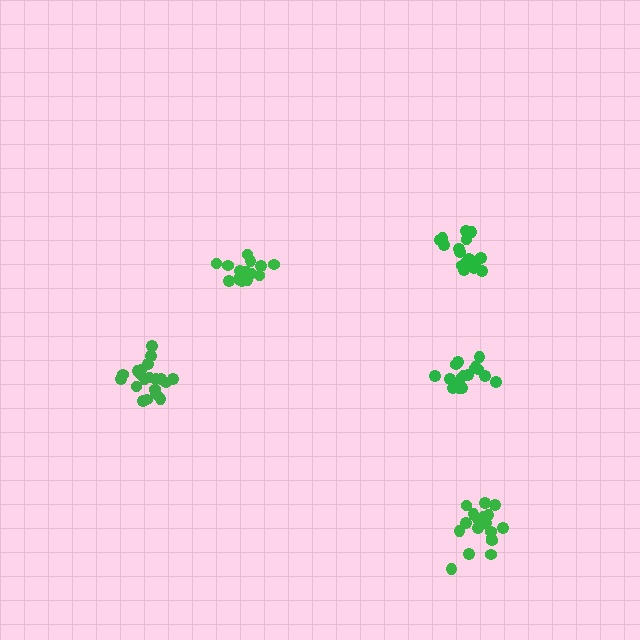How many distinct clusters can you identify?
There are 5 distinct clusters.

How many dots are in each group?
Group 1: 15 dots, Group 2: 16 dots, Group 3: 20 dots, Group 4: 20 dots, Group 5: 18 dots (89 total).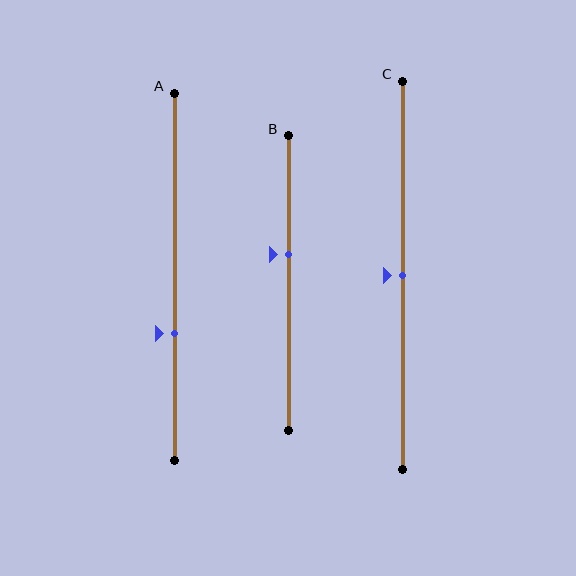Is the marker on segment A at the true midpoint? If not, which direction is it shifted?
No, the marker on segment A is shifted downward by about 15% of the segment length.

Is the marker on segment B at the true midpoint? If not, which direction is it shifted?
No, the marker on segment B is shifted upward by about 10% of the segment length.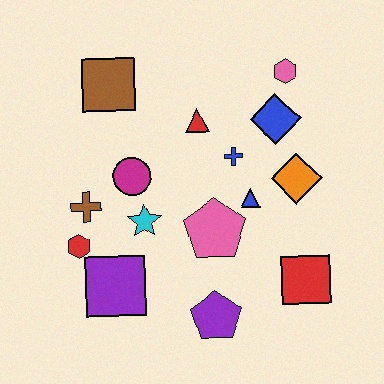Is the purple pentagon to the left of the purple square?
No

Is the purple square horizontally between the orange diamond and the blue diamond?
No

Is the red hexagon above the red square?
Yes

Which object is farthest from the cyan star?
The pink hexagon is farthest from the cyan star.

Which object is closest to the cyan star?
The magenta circle is closest to the cyan star.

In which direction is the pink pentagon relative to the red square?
The pink pentagon is to the left of the red square.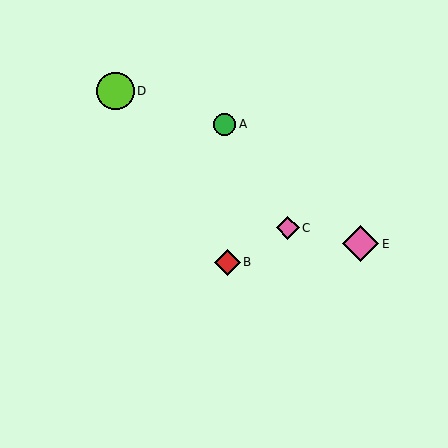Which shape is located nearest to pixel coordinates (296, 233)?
The pink diamond (labeled C) at (288, 228) is nearest to that location.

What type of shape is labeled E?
Shape E is a pink diamond.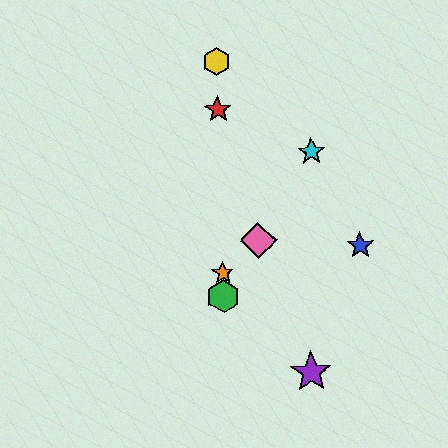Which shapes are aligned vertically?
The red star, the green hexagon, the yellow hexagon, the orange star are aligned vertically.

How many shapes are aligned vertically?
4 shapes (the red star, the green hexagon, the yellow hexagon, the orange star) are aligned vertically.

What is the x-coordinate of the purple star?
The purple star is at x≈311.